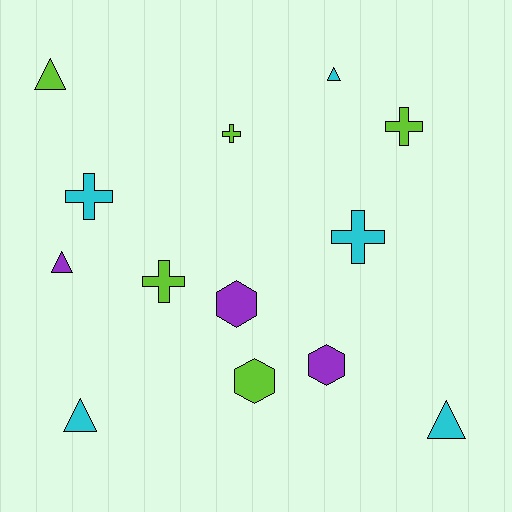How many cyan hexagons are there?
There are no cyan hexagons.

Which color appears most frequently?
Lime, with 5 objects.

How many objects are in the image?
There are 13 objects.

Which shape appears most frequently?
Cross, with 5 objects.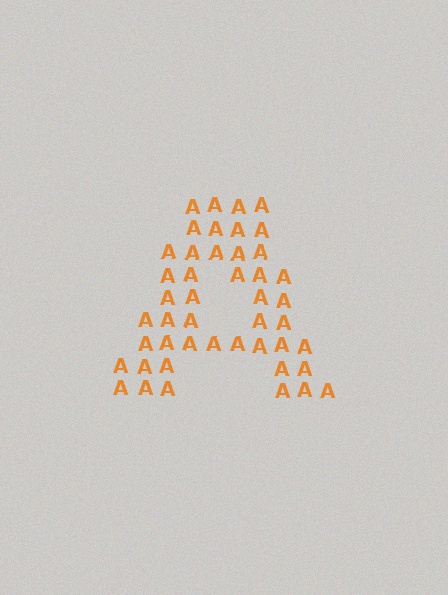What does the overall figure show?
The overall figure shows the letter A.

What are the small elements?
The small elements are letter A's.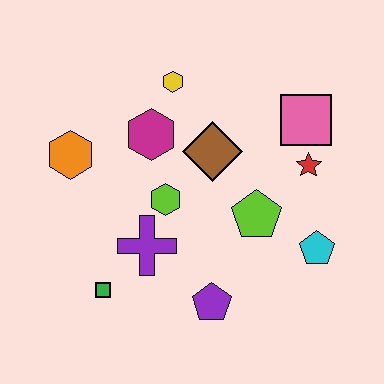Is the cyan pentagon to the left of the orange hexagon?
No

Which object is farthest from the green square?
The pink square is farthest from the green square.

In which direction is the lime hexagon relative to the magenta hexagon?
The lime hexagon is below the magenta hexagon.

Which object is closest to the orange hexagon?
The magenta hexagon is closest to the orange hexagon.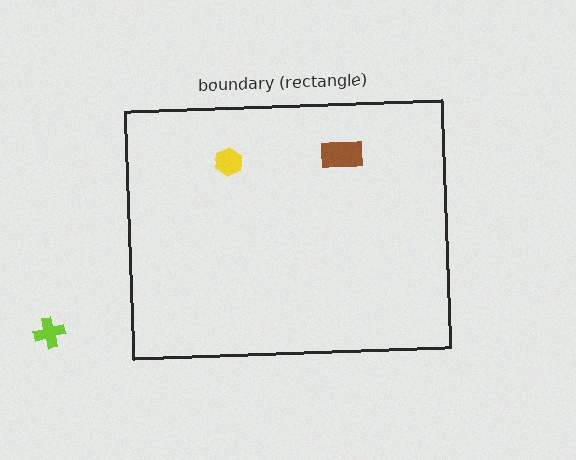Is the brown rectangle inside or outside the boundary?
Inside.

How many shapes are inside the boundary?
2 inside, 1 outside.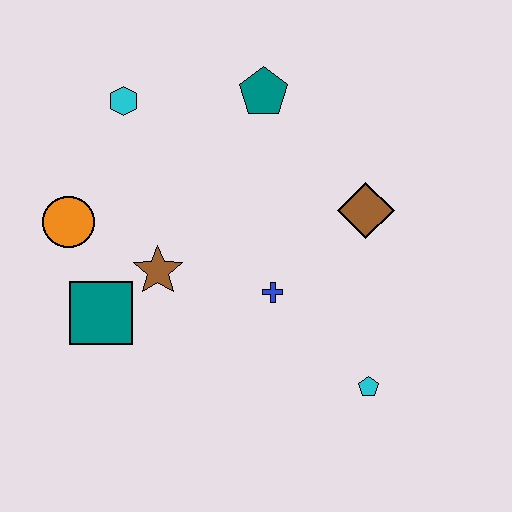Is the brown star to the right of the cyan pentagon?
No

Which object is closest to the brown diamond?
The blue cross is closest to the brown diamond.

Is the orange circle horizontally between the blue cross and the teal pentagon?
No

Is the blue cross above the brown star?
No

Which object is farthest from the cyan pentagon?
The cyan hexagon is farthest from the cyan pentagon.